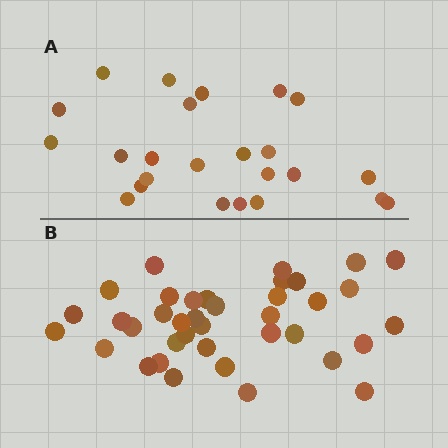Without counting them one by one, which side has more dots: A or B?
Region B (the bottom region) has more dots.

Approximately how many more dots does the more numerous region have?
Region B has approximately 15 more dots than region A.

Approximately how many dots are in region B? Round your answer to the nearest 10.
About 40 dots. (The exact count is 38, which rounds to 40.)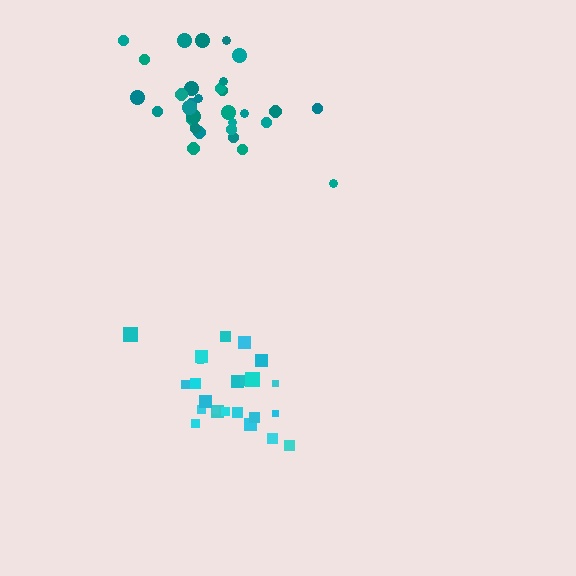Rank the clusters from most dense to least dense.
cyan, teal.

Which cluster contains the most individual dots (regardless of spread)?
Teal (31).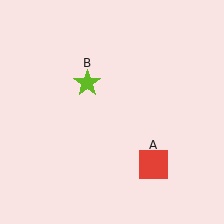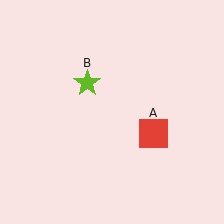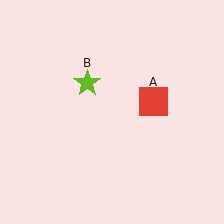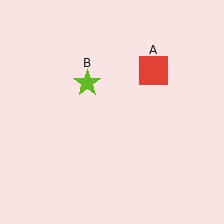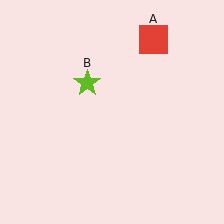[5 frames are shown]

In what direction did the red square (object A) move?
The red square (object A) moved up.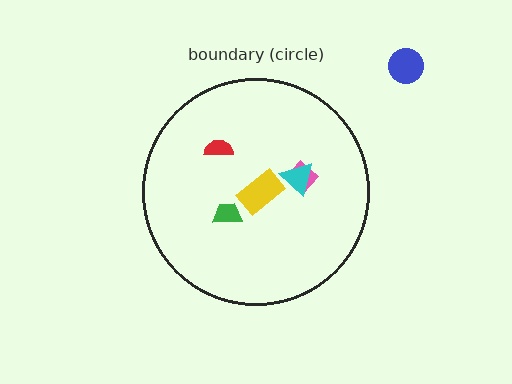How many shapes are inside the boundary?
5 inside, 1 outside.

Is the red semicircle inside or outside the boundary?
Inside.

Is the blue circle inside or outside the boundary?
Outside.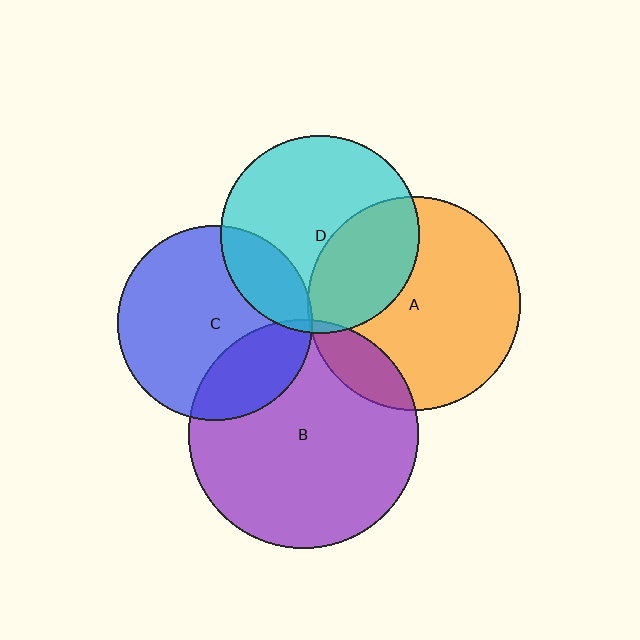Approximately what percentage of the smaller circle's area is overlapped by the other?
Approximately 25%.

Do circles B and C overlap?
Yes.